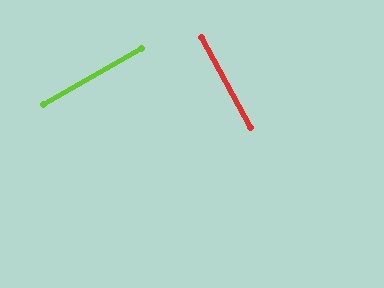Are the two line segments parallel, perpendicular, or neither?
Perpendicular — they meet at approximately 89°.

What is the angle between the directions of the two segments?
Approximately 89 degrees.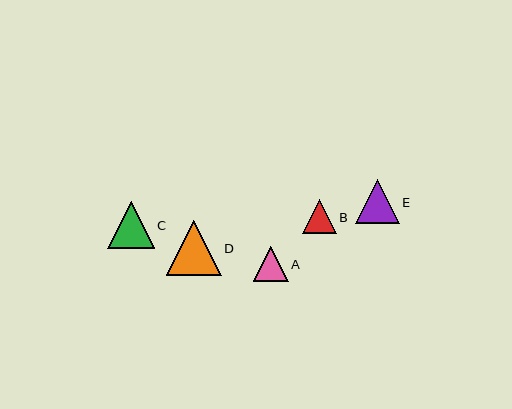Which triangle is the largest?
Triangle D is the largest with a size of approximately 55 pixels.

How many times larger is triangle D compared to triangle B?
Triangle D is approximately 1.6 times the size of triangle B.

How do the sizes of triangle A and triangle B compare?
Triangle A and triangle B are approximately the same size.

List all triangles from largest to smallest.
From largest to smallest: D, C, E, A, B.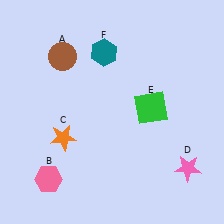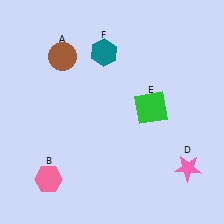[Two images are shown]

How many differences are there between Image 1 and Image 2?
There is 1 difference between the two images.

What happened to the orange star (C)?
The orange star (C) was removed in Image 2. It was in the bottom-left area of Image 1.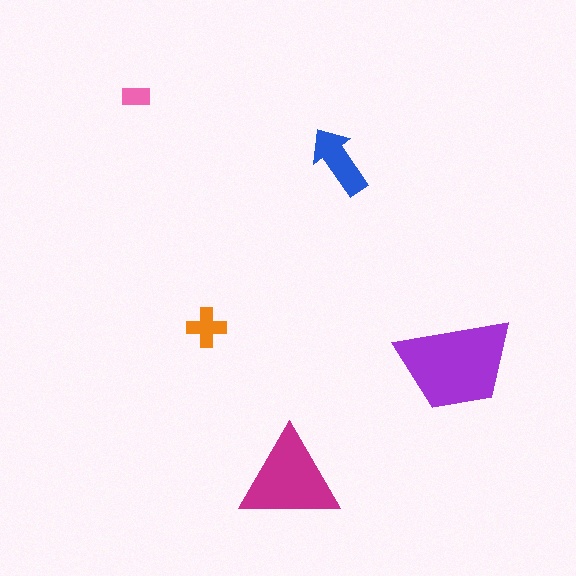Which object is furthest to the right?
The purple trapezoid is rightmost.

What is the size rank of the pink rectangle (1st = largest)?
5th.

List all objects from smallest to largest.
The pink rectangle, the orange cross, the blue arrow, the magenta triangle, the purple trapezoid.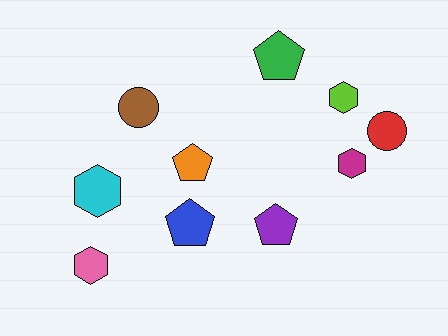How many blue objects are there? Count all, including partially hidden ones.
There is 1 blue object.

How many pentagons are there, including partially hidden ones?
There are 4 pentagons.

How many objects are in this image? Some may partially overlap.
There are 10 objects.